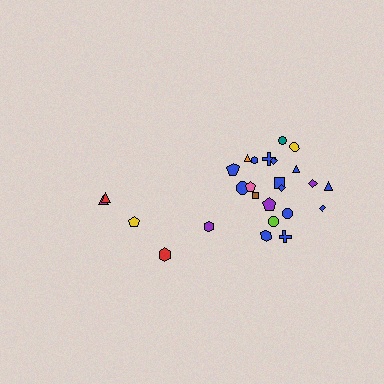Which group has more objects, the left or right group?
The right group.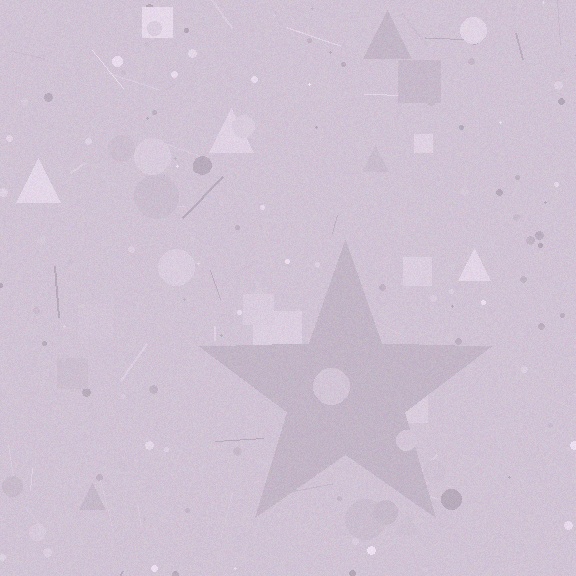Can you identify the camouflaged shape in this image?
The camouflaged shape is a star.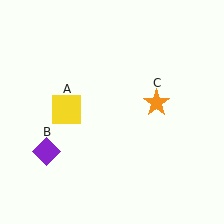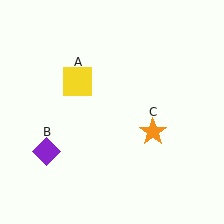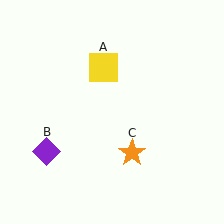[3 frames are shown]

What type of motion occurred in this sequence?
The yellow square (object A), orange star (object C) rotated clockwise around the center of the scene.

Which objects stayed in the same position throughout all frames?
Purple diamond (object B) remained stationary.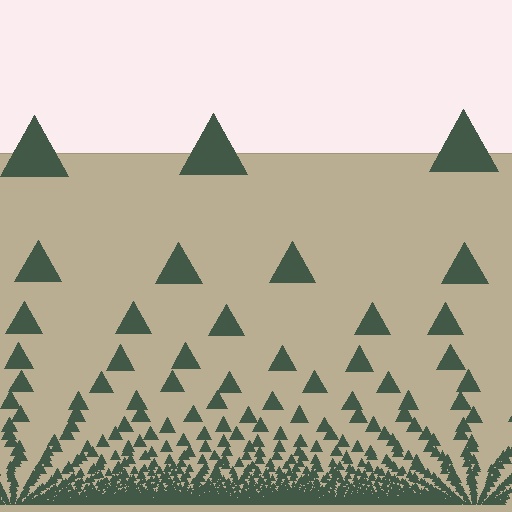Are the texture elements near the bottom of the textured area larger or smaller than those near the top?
Smaller. The gradient is inverted — elements near the bottom are smaller and denser.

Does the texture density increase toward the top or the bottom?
Density increases toward the bottom.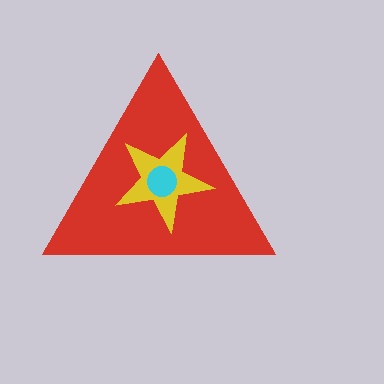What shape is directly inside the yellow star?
The cyan circle.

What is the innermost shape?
The cyan circle.